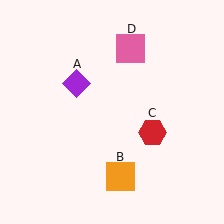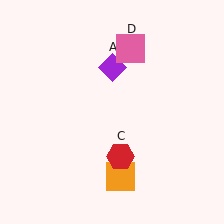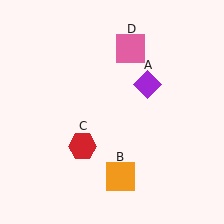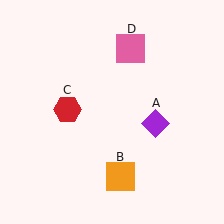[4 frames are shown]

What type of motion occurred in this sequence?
The purple diamond (object A), red hexagon (object C) rotated clockwise around the center of the scene.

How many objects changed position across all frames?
2 objects changed position: purple diamond (object A), red hexagon (object C).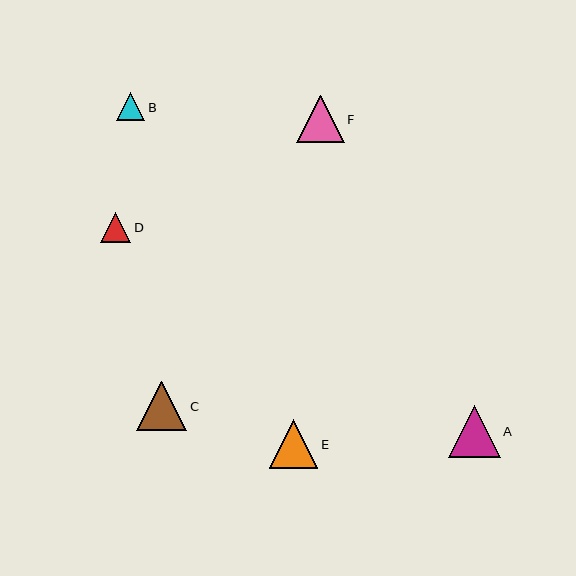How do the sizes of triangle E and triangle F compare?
Triangle E and triangle F are approximately the same size.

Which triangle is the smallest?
Triangle B is the smallest with a size of approximately 28 pixels.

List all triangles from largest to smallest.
From largest to smallest: A, C, E, F, D, B.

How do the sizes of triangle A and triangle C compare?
Triangle A and triangle C are approximately the same size.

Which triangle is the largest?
Triangle A is the largest with a size of approximately 51 pixels.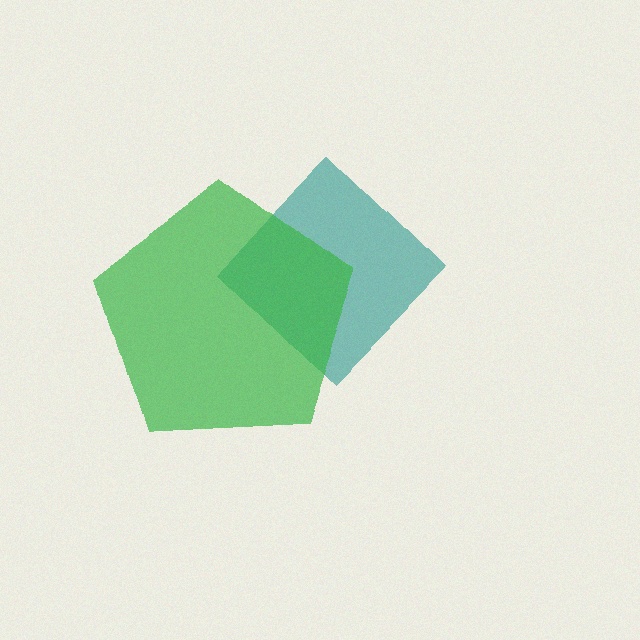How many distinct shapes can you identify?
There are 2 distinct shapes: a teal diamond, a green pentagon.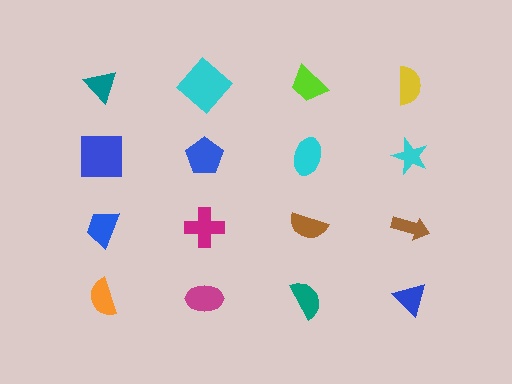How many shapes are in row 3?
4 shapes.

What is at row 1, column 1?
A teal triangle.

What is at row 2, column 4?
A cyan star.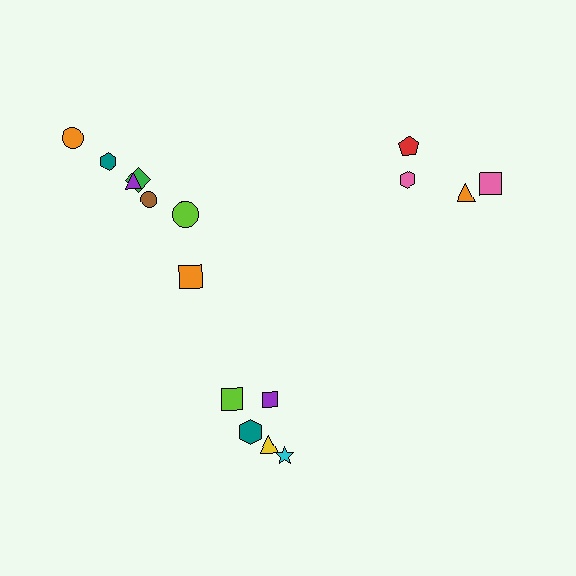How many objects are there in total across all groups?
There are 16 objects.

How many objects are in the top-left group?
There are 7 objects.